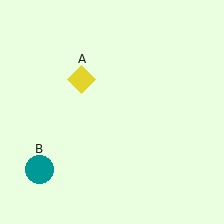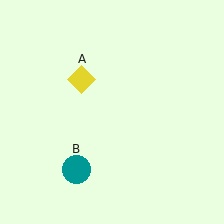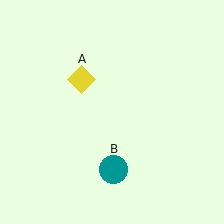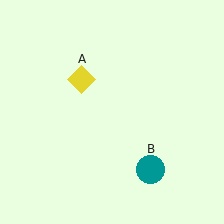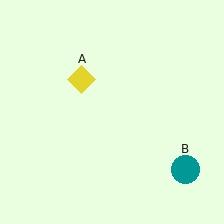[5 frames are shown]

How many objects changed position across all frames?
1 object changed position: teal circle (object B).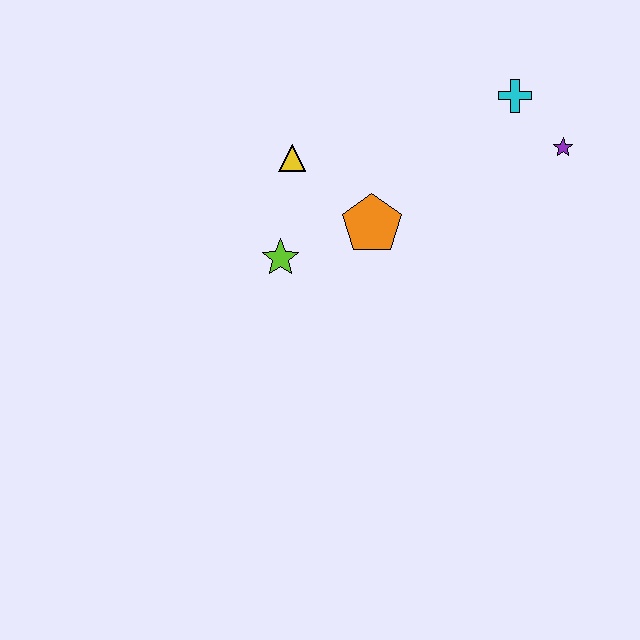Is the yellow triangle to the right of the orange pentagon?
No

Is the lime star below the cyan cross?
Yes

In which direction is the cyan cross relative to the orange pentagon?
The cyan cross is to the right of the orange pentagon.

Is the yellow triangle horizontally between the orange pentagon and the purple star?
No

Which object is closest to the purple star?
The cyan cross is closest to the purple star.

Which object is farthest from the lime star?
The purple star is farthest from the lime star.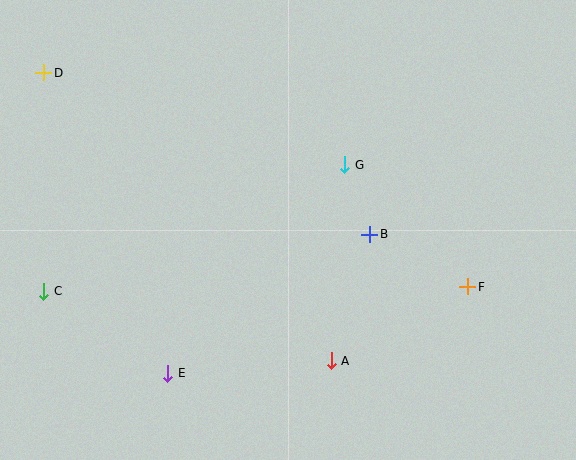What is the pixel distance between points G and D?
The distance between G and D is 315 pixels.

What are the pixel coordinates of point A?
Point A is at (331, 361).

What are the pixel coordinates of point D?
Point D is at (44, 73).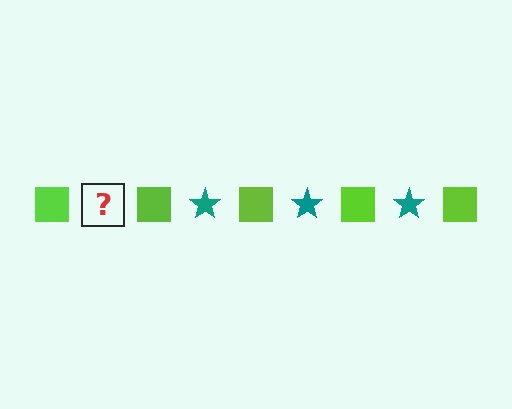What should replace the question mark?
The question mark should be replaced with a teal star.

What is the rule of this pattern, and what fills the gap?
The rule is that the pattern alternates between lime square and teal star. The gap should be filled with a teal star.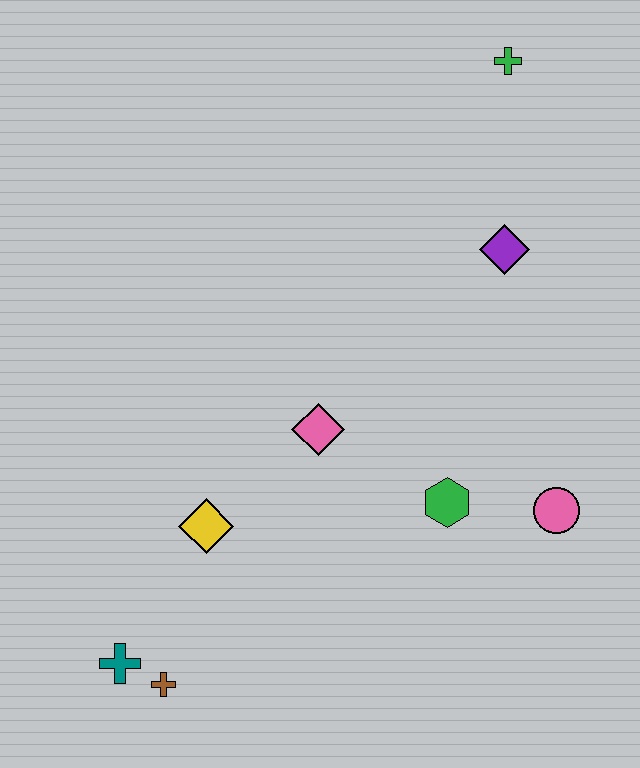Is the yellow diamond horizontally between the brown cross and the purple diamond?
Yes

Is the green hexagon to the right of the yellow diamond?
Yes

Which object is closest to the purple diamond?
The green cross is closest to the purple diamond.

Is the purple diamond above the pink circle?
Yes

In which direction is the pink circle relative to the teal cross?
The pink circle is to the right of the teal cross.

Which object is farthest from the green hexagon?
The green cross is farthest from the green hexagon.